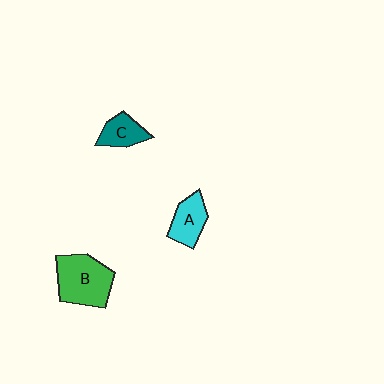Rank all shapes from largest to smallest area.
From largest to smallest: B (green), A (cyan), C (teal).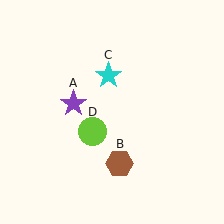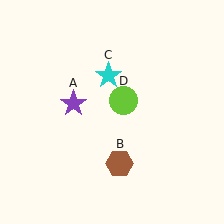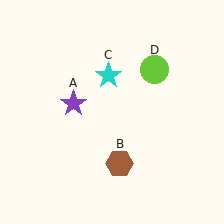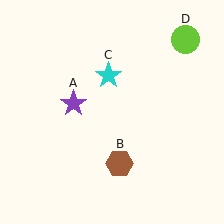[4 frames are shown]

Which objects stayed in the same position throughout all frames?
Purple star (object A) and brown hexagon (object B) and cyan star (object C) remained stationary.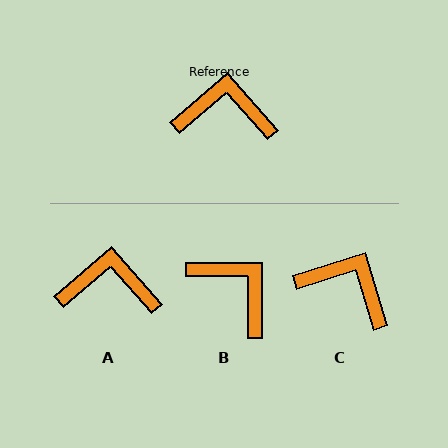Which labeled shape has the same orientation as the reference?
A.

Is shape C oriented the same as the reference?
No, it is off by about 24 degrees.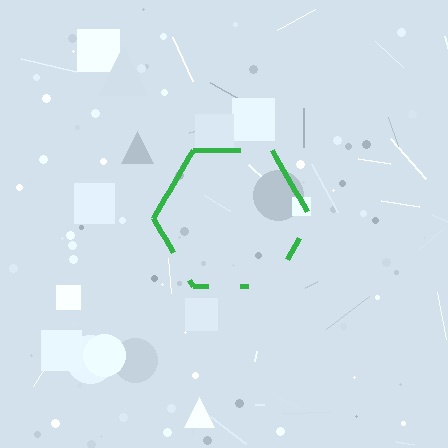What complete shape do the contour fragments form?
The contour fragments form a hexagon.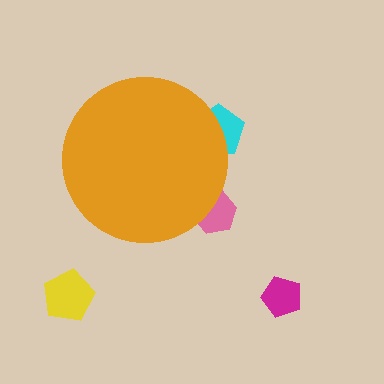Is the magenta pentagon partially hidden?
No, the magenta pentagon is fully visible.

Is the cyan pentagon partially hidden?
Yes, the cyan pentagon is partially hidden behind the orange circle.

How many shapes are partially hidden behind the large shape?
2 shapes are partially hidden.